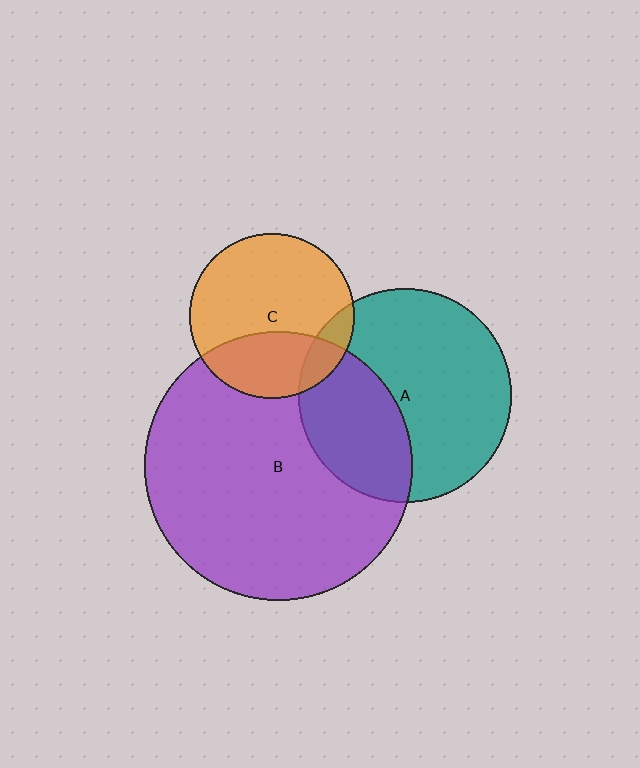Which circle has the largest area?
Circle B (purple).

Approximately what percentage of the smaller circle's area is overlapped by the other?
Approximately 10%.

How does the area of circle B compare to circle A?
Approximately 1.6 times.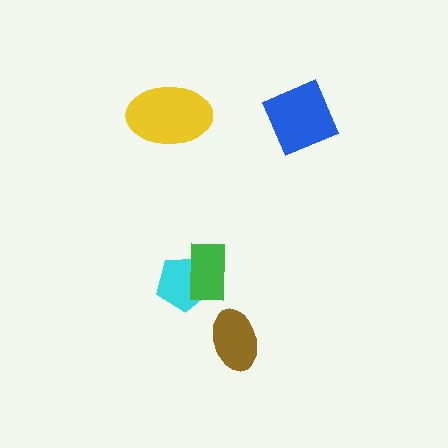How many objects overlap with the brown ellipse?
0 objects overlap with the brown ellipse.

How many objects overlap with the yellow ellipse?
0 objects overlap with the yellow ellipse.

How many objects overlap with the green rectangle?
1 object overlaps with the green rectangle.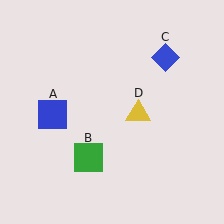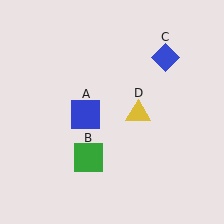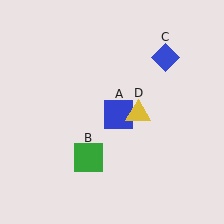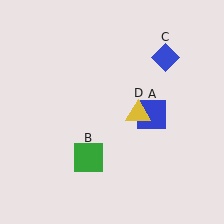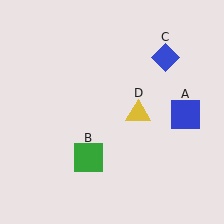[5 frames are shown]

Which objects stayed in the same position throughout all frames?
Green square (object B) and blue diamond (object C) and yellow triangle (object D) remained stationary.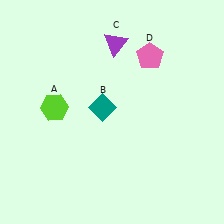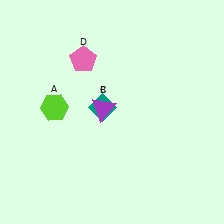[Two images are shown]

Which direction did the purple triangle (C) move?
The purple triangle (C) moved down.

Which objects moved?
The objects that moved are: the purple triangle (C), the pink pentagon (D).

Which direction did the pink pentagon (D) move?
The pink pentagon (D) moved left.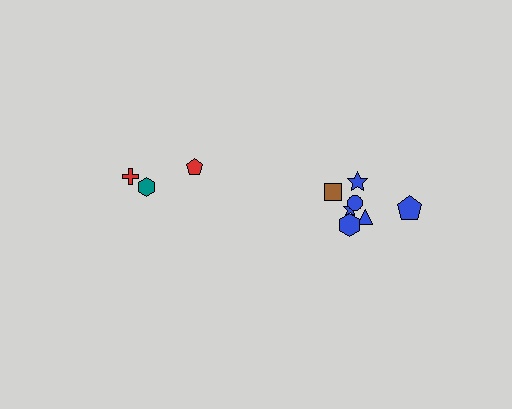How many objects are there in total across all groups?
There are 10 objects.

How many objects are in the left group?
There are 3 objects.